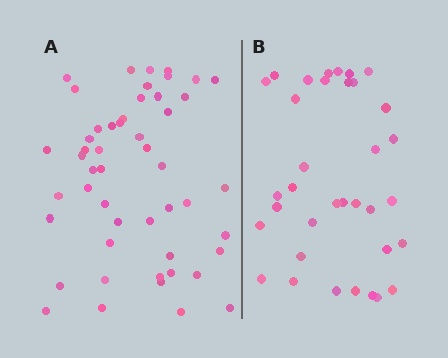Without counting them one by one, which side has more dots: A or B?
Region A (the left region) has more dots.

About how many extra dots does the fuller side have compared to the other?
Region A has approximately 15 more dots than region B.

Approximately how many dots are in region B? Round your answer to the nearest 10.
About 40 dots. (The exact count is 35, which rounds to 40.)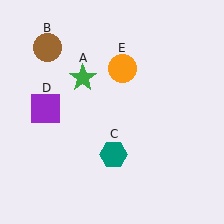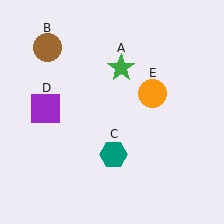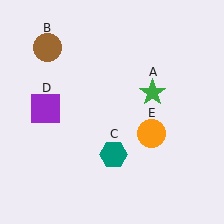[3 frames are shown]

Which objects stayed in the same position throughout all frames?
Brown circle (object B) and teal hexagon (object C) and purple square (object D) remained stationary.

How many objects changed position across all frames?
2 objects changed position: green star (object A), orange circle (object E).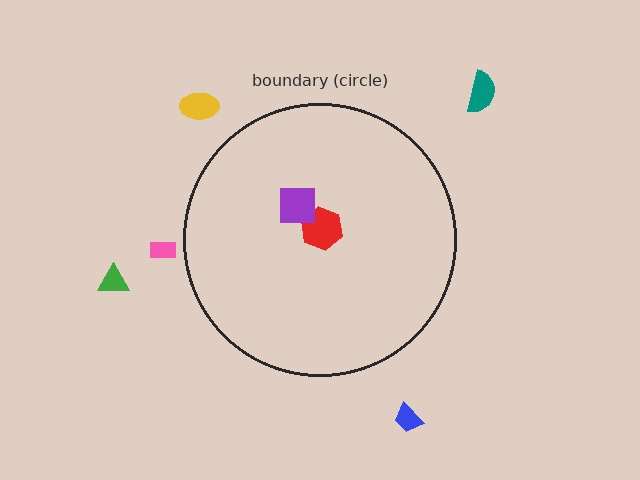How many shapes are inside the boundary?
2 inside, 5 outside.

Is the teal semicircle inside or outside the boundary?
Outside.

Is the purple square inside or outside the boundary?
Inside.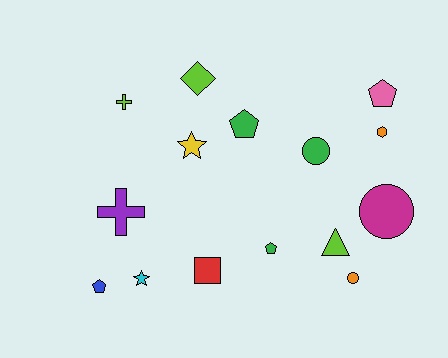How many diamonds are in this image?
There is 1 diamond.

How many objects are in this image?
There are 15 objects.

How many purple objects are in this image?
There is 1 purple object.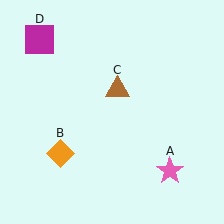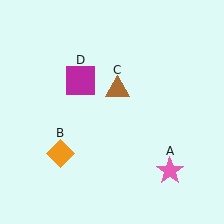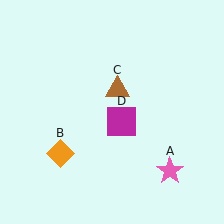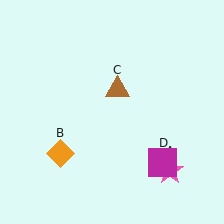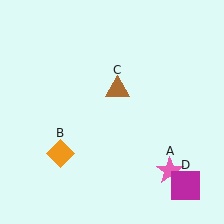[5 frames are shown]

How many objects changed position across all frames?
1 object changed position: magenta square (object D).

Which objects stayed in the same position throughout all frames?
Pink star (object A) and orange diamond (object B) and brown triangle (object C) remained stationary.